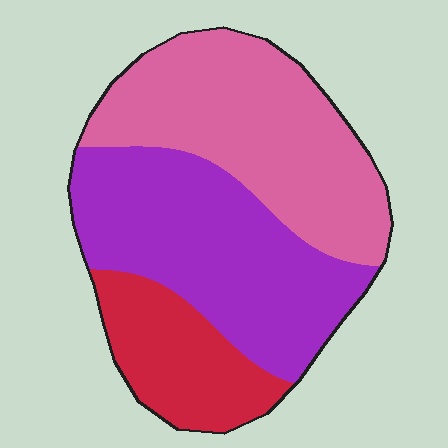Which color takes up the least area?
Red, at roughly 20%.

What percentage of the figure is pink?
Pink covers around 40% of the figure.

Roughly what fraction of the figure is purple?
Purple covers about 40% of the figure.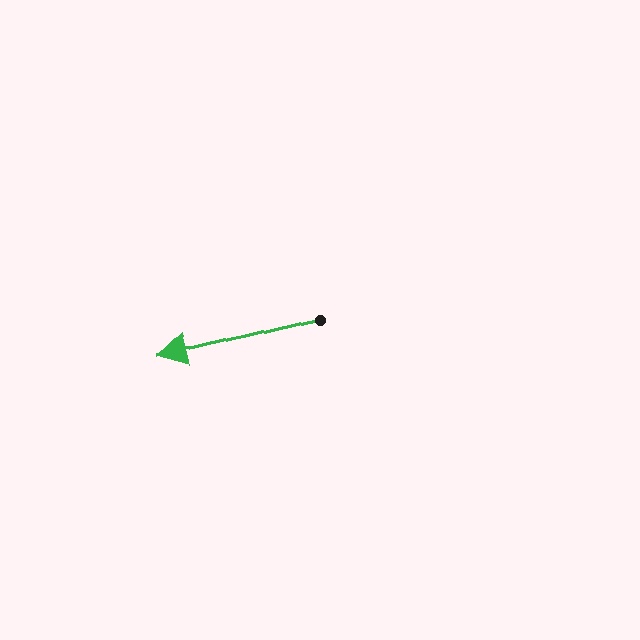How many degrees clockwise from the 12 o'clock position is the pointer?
Approximately 256 degrees.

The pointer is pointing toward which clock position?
Roughly 9 o'clock.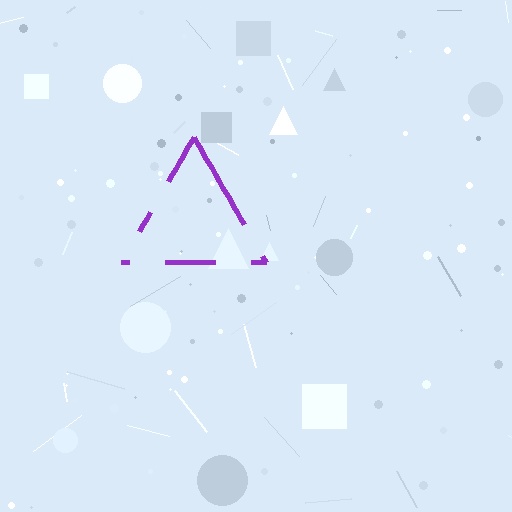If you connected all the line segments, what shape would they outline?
They would outline a triangle.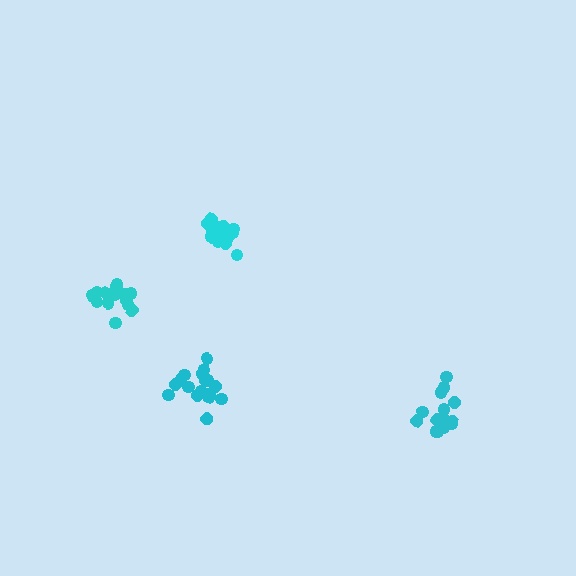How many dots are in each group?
Group 1: 16 dots, Group 2: 20 dots, Group 3: 18 dots, Group 4: 16 dots (70 total).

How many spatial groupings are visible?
There are 4 spatial groupings.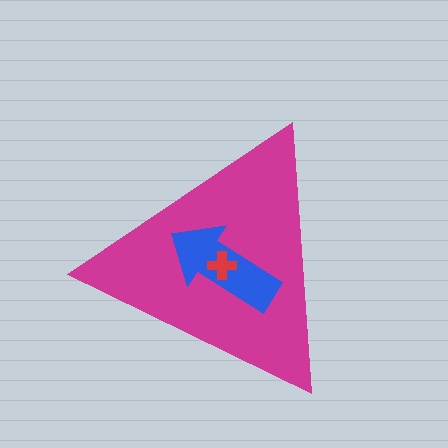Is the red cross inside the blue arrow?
Yes.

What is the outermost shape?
The magenta triangle.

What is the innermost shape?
The red cross.